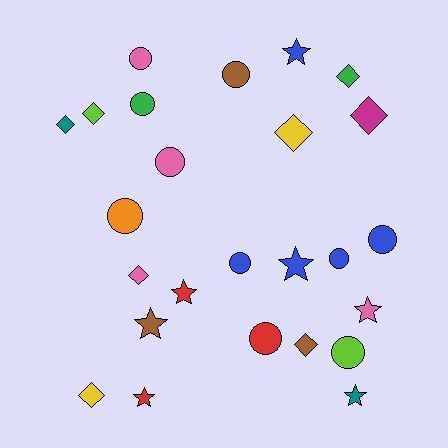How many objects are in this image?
There are 25 objects.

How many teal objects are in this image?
There are 2 teal objects.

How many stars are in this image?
There are 7 stars.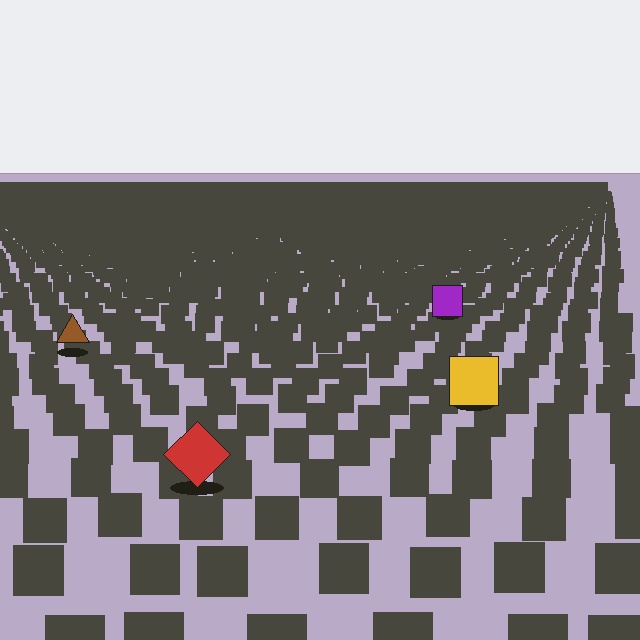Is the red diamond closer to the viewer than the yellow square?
Yes. The red diamond is closer — you can tell from the texture gradient: the ground texture is coarser near it.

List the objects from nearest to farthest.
From nearest to farthest: the red diamond, the yellow square, the brown triangle, the purple square.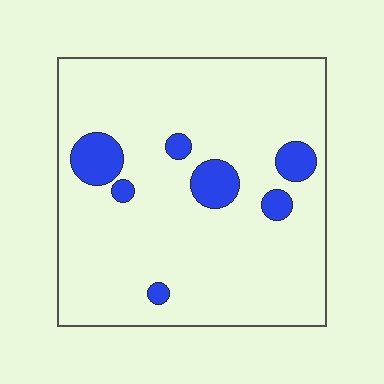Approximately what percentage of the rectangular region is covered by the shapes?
Approximately 10%.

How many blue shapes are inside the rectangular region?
7.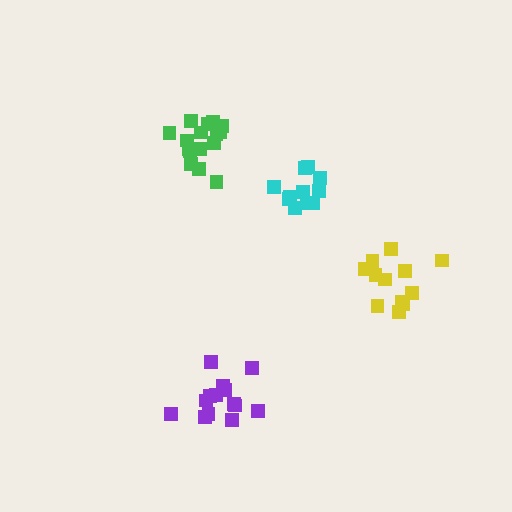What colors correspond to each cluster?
The clusters are colored: purple, cyan, yellow, green.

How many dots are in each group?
Group 1: 14 dots, Group 2: 11 dots, Group 3: 12 dots, Group 4: 16 dots (53 total).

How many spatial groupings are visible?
There are 4 spatial groupings.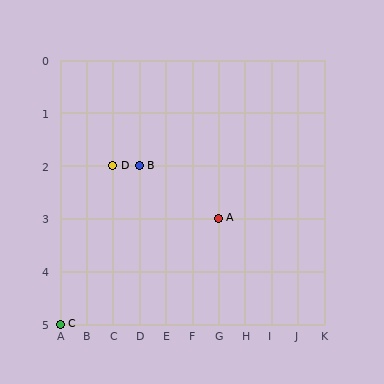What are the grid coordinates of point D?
Point D is at grid coordinates (C, 2).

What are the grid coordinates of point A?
Point A is at grid coordinates (G, 3).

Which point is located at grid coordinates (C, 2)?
Point D is at (C, 2).